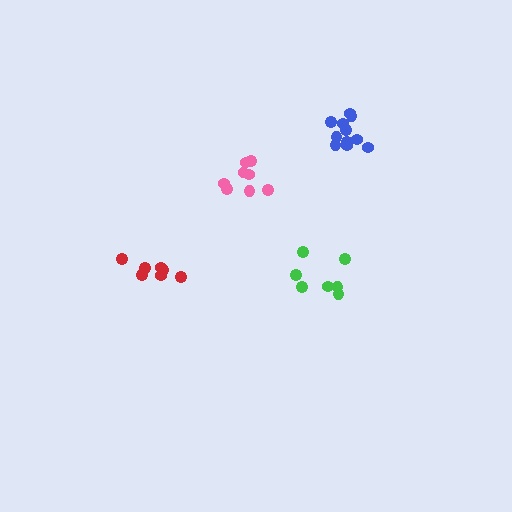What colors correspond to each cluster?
The clusters are colored: pink, blue, red, green.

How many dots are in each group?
Group 1: 8 dots, Group 2: 11 dots, Group 3: 7 dots, Group 4: 7 dots (33 total).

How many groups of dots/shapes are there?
There are 4 groups.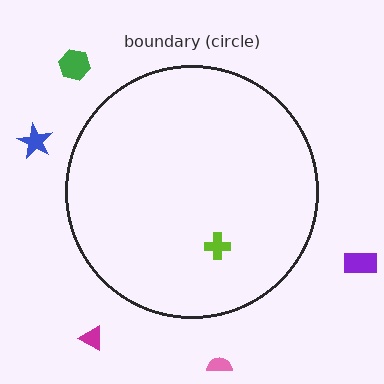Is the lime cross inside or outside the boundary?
Inside.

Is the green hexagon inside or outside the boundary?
Outside.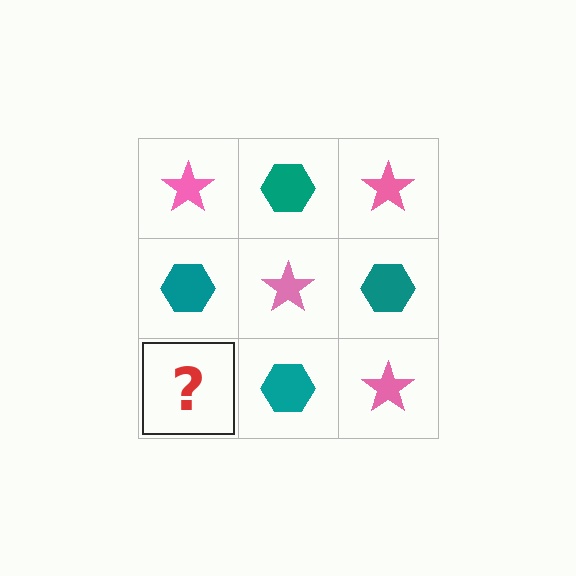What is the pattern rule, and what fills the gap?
The rule is that it alternates pink star and teal hexagon in a checkerboard pattern. The gap should be filled with a pink star.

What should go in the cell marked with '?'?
The missing cell should contain a pink star.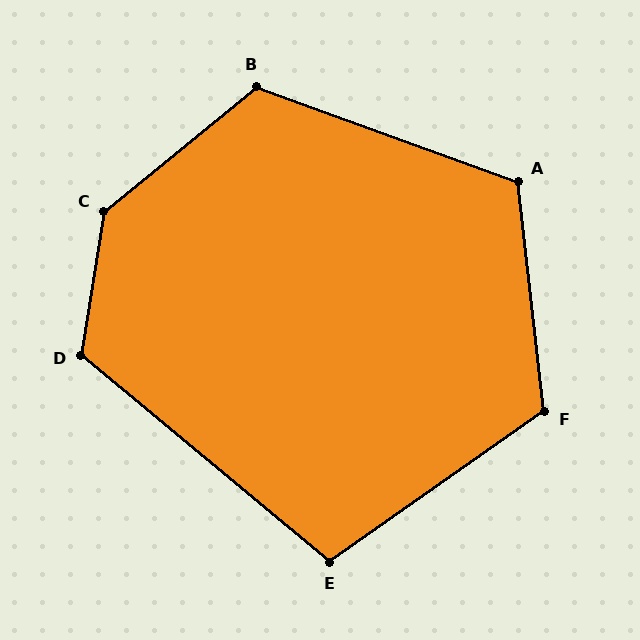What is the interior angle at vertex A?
Approximately 116 degrees (obtuse).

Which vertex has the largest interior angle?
C, at approximately 138 degrees.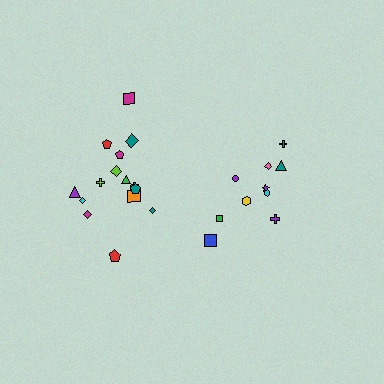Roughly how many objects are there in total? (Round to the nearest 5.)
Roughly 25 objects in total.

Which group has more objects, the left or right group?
The left group.